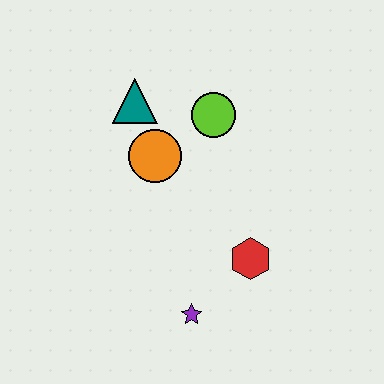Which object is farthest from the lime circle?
The purple star is farthest from the lime circle.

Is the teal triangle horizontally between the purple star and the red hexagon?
No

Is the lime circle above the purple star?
Yes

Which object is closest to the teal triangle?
The orange circle is closest to the teal triangle.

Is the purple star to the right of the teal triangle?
Yes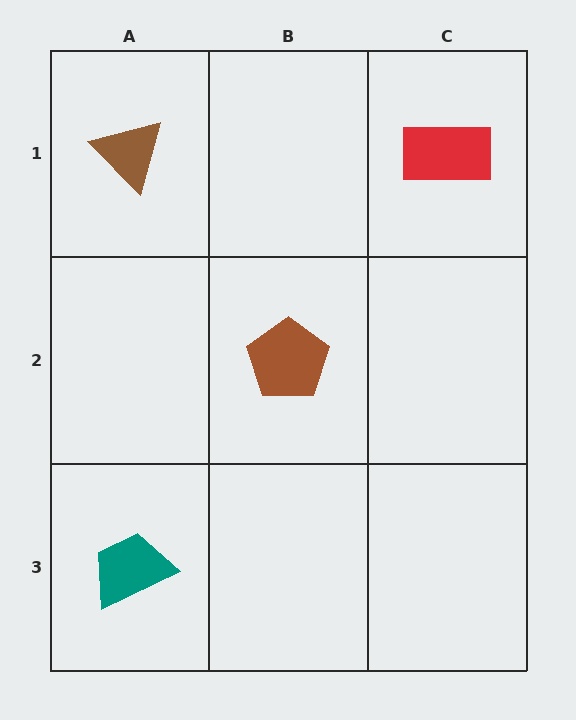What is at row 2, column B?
A brown pentagon.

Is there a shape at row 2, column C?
No, that cell is empty.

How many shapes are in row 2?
1 shape.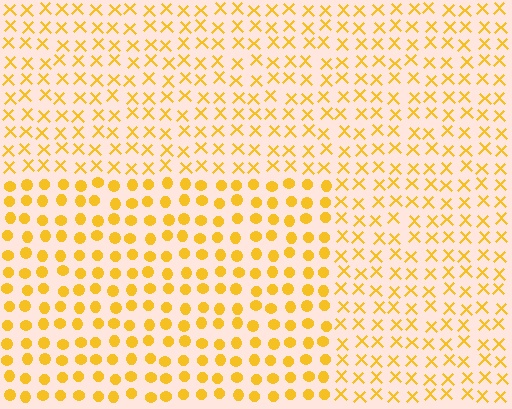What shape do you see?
I see a rectangle.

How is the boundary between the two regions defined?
The boundary is defined by a change in element shape: circles inside vs. X marks outside. All elements share the same color and spacing.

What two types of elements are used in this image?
The image uses circles inside the rectangle region and X marks outside it.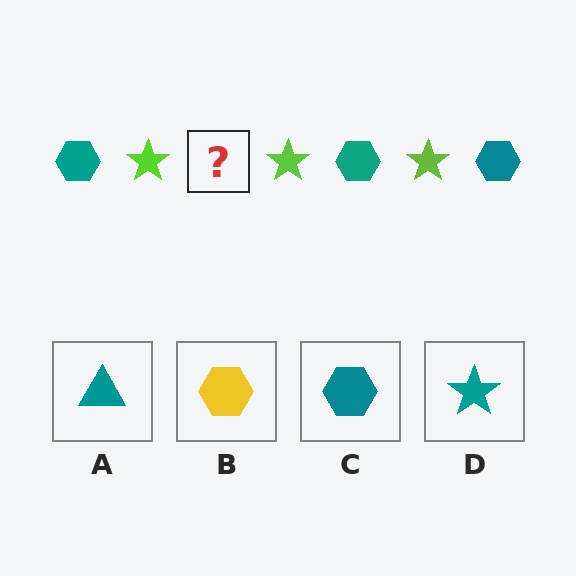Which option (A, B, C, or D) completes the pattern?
C.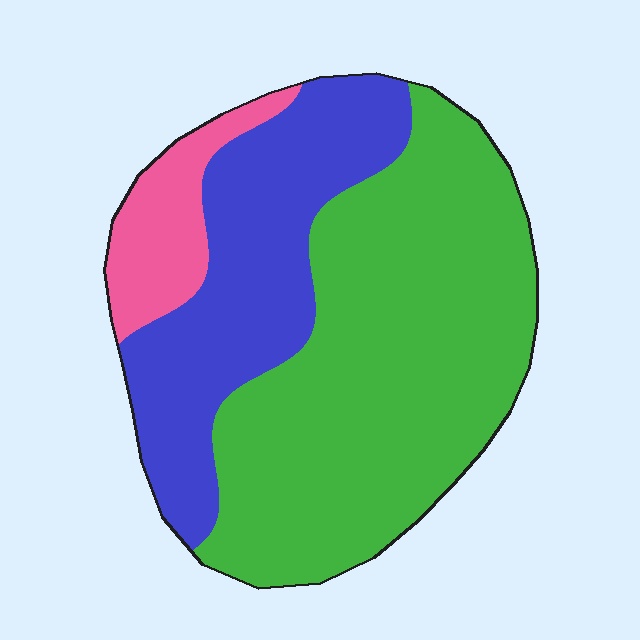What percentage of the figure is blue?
Blue takes up between a sixth and a third of the figure.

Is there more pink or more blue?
Blue.